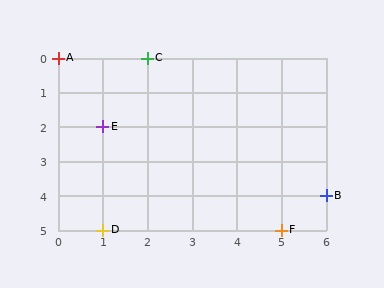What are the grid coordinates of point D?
Point D is at grid coordinates (1, 5).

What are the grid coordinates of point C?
Point C is at grid coordinates (2, 0).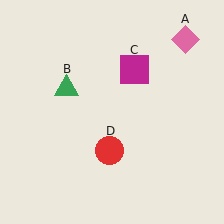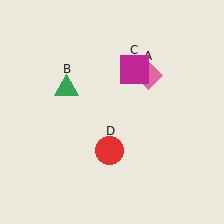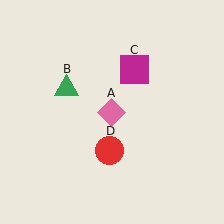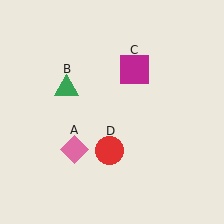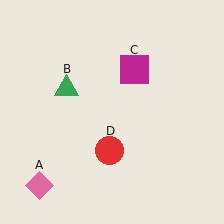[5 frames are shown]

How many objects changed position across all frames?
1 object changed position: pink diamond (object A).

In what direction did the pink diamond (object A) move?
The pink diamond (object A) moved down and to the left.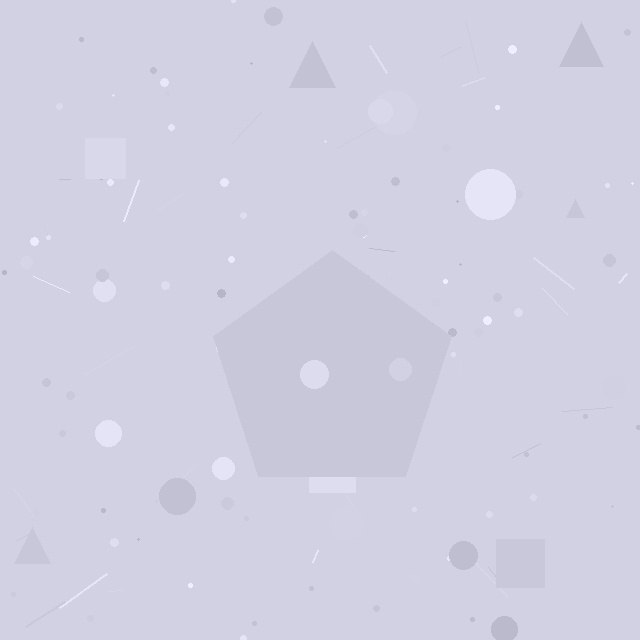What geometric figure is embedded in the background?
A pentagon is embedded in the background.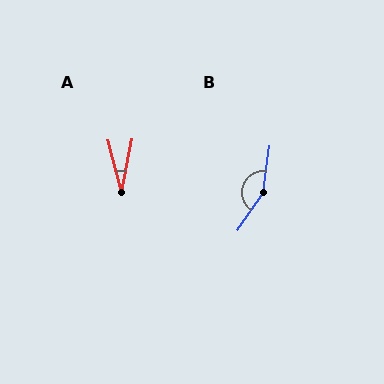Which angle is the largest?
B, at approximately 154 degrees.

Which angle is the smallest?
A, at approximately 25 degrees.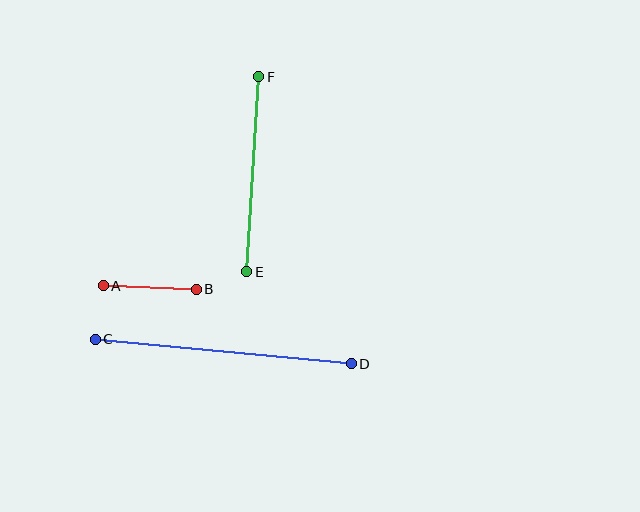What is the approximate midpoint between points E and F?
The midpoint is at approximately (253, 174) pixels.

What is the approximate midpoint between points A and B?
The midpoint is at approximately (150, 287) pixels.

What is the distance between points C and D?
The distance is approximately 257 pixels.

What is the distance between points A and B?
The distance is approximately 93 pixels.